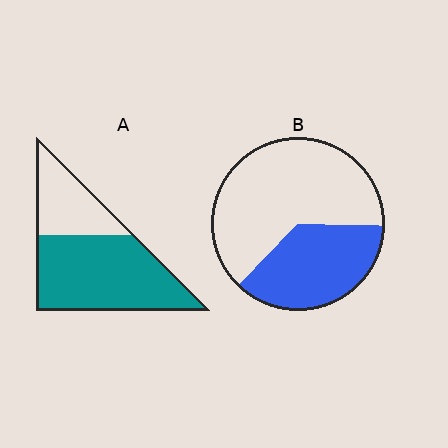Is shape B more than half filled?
No.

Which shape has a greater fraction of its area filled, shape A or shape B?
Shape A.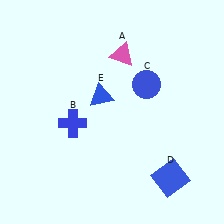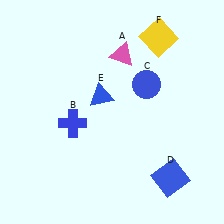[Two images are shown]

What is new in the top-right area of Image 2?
A yellow square (F) was added in the top-right area of Image 2.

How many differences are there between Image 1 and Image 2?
There is 1 difference between the two images.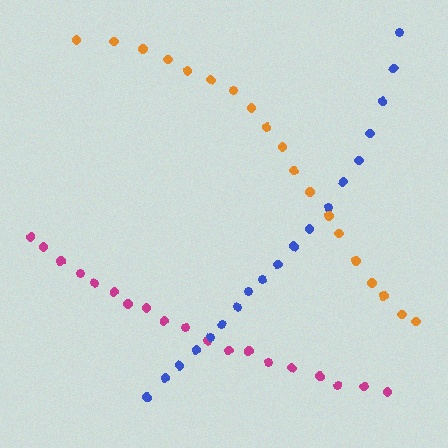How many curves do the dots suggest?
There are 3 distinct paths.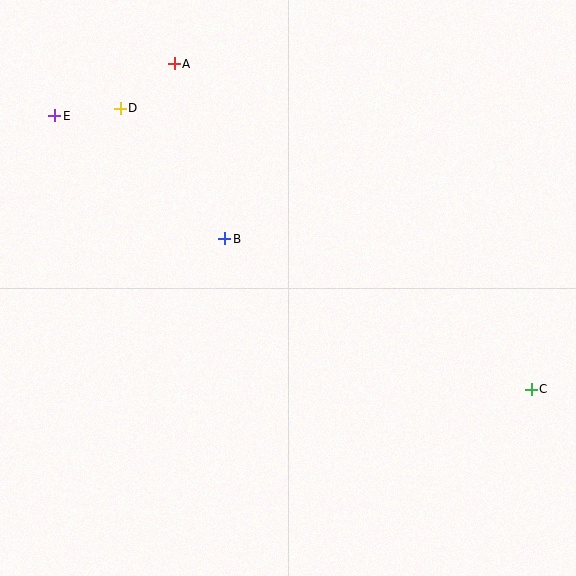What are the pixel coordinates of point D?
Point D is at (120, 108).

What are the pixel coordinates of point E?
Point E is at (55, 116).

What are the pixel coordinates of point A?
Point A is at (174, 64).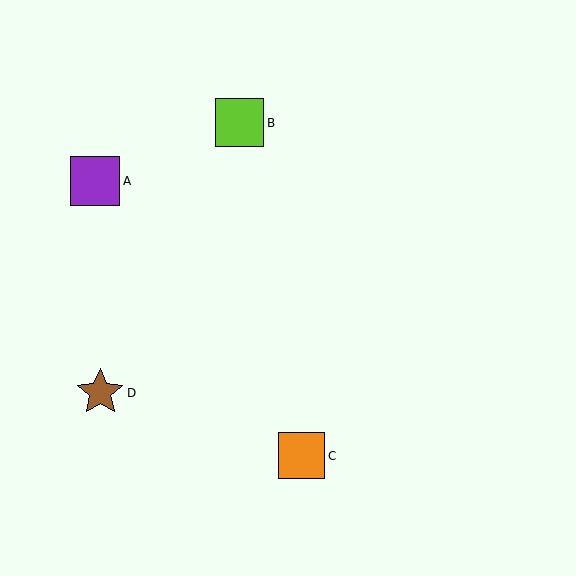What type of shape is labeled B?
Shape B is a lime square.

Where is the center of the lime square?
The center of the lime square is at (240, 123).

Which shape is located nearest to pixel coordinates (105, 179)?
The purple square (labeled A) at (95, 181) is nearest to that location.